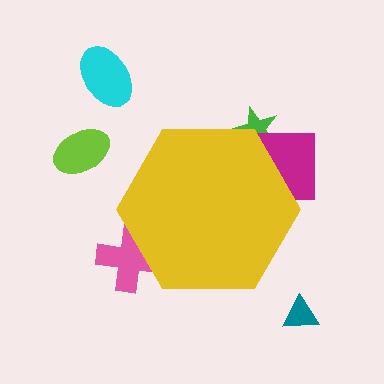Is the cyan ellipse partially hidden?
No, the cyan ellipse is fully visible.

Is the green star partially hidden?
Yes, the green star is partially hidden behind the yellow hexagon.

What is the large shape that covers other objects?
A yellow hexagon.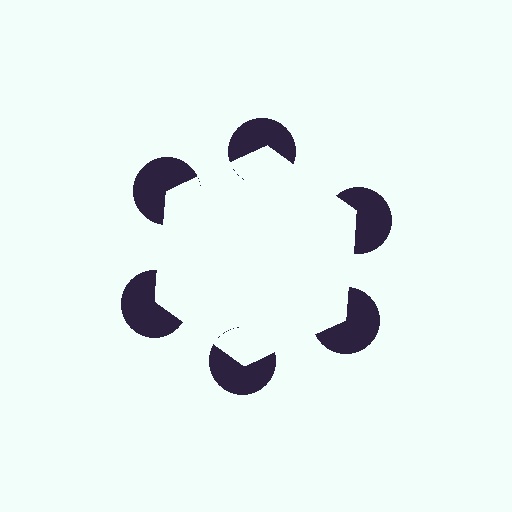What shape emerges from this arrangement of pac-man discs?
An illusory hexagon — its edges are inferred from the aligned wedge cuts in the pac-man discs, not physically drawn.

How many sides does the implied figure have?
6 sides.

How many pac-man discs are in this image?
There are 6 — one at each vertex of the illusory hexagon.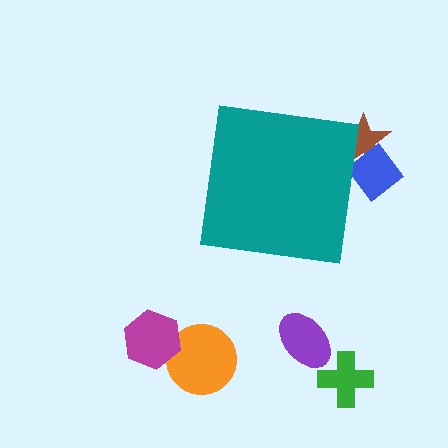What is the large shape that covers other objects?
A teal square.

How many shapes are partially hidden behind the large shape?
2 shapes are partially hidden.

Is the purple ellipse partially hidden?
No, the purple ellipse is fully visible.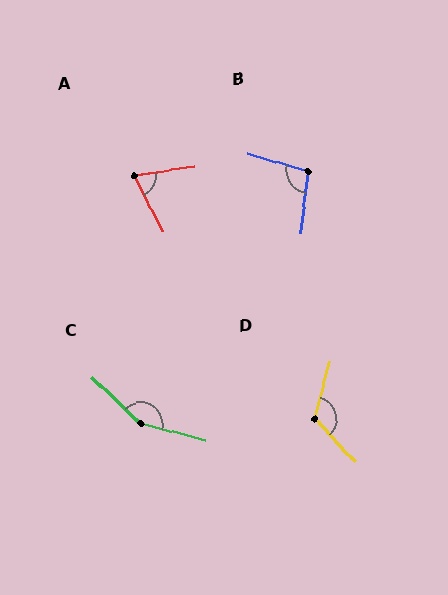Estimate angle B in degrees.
Approximately 100 degrees.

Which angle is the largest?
C, at approximately 151 degrees.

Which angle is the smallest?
A, at approximately 71 degrees.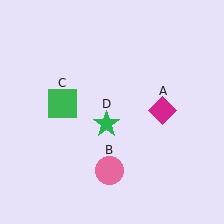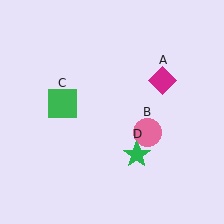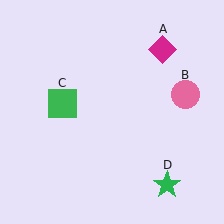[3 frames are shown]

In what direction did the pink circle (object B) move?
The pink circle (object B) moved up and to the right.